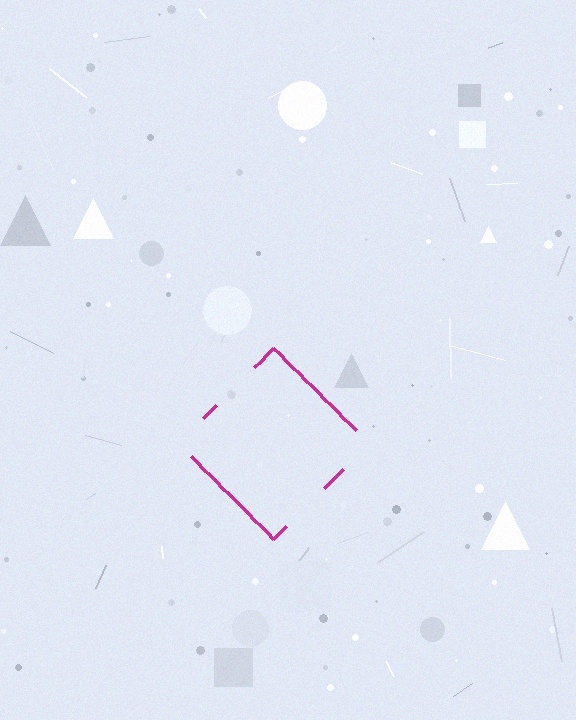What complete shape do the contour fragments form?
The contour fragments form a diamond.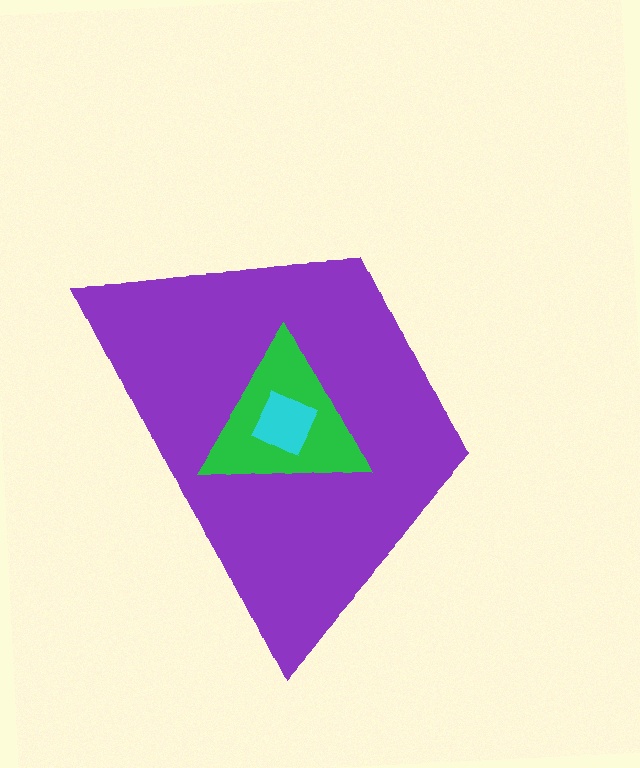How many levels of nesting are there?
3.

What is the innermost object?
The cyan square.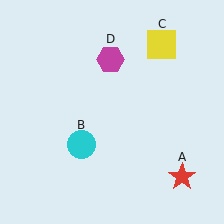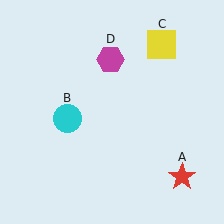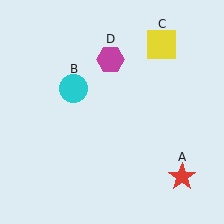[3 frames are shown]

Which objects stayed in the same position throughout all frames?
Red star (object A) and yellow square (object C) and magenta hexagon (object D) remained stationary.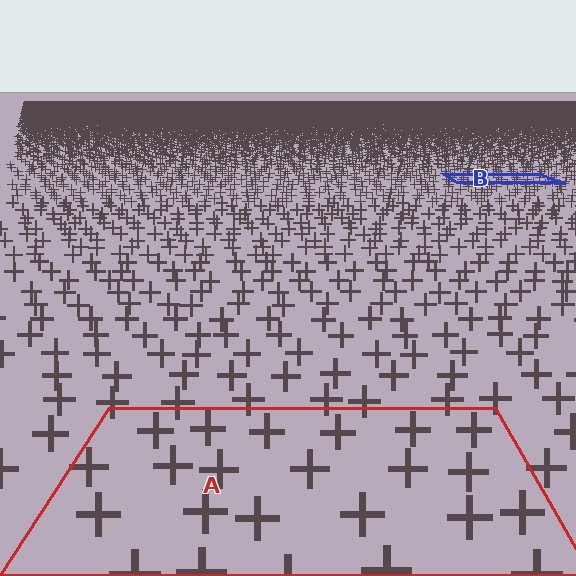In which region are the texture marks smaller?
The texture marks are smaller in region B, because it is farther away.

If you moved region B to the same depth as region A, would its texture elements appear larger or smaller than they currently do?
They would appear larger. At a closer depth, the same texture elements are projected at a bigger on-screen size.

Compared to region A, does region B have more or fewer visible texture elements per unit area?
Region B has more texture elements per unit area — they are packed more densely because it is farther away.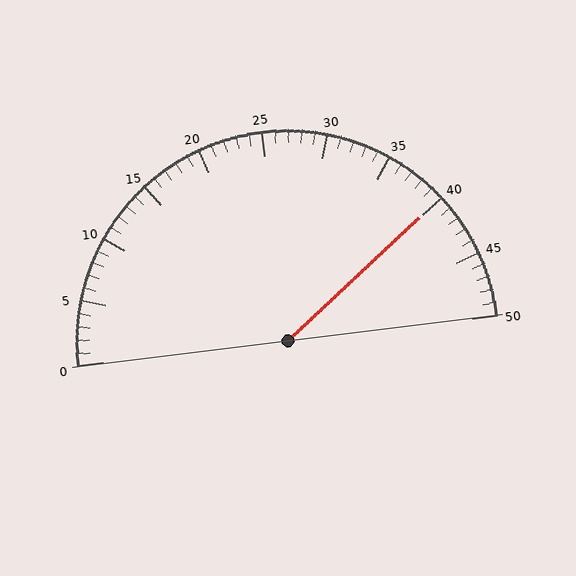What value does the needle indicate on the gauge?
The needle indicates approximately 40.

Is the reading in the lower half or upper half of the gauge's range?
The reading is in the upper half of the range (0 to 50).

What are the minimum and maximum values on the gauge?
The gauge ranges from 0 to 50.